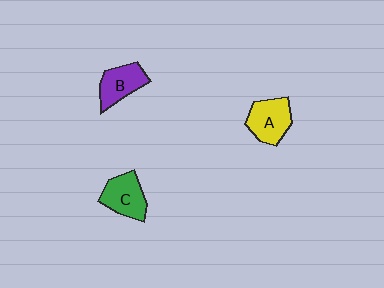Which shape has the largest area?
Shape A (yellow).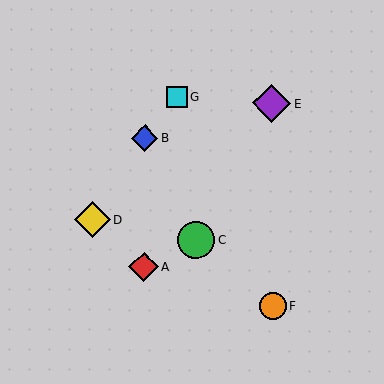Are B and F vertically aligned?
No, B is at x≈145 and F is at x≈273.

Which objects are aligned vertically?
Objects A, B are aligned vertically.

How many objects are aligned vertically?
2 objects (A, B) are aligned vertically.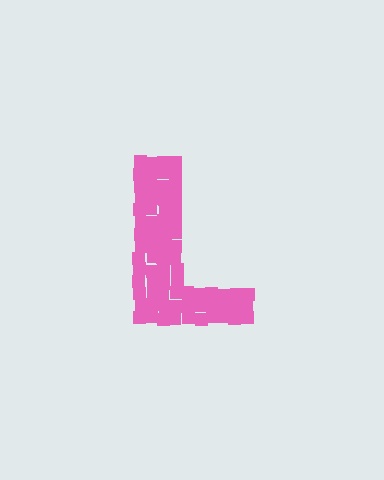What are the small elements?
The small elements are squares.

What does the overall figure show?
The overall figure shows the letter L.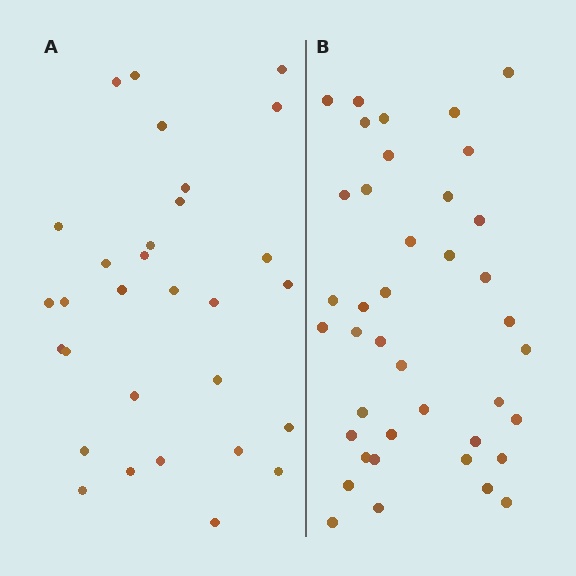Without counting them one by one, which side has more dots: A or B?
Region B (the right region) has more dots.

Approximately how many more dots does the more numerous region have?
Region B has roughly 10 or so more dots than region A.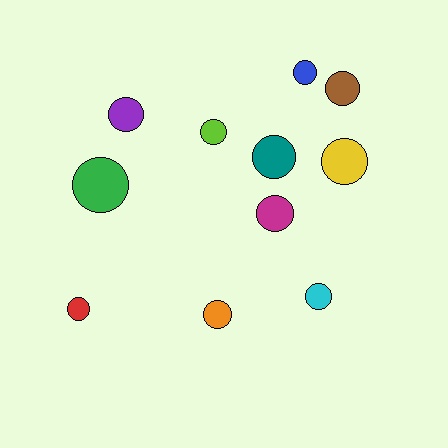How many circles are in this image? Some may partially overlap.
There are 11 circles.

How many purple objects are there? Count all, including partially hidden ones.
There is 1 purple object.